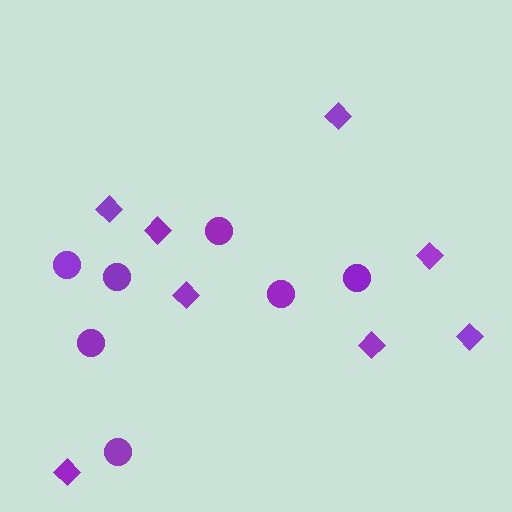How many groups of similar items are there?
There are 2 groups: one group of diamonds (8) and one group of circles (7).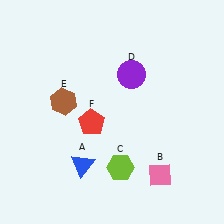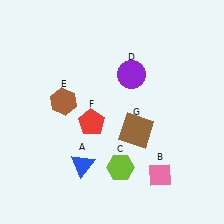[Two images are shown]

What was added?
A brown square (G) was added in Image 2.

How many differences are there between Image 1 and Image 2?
There is 1 difference between the two images.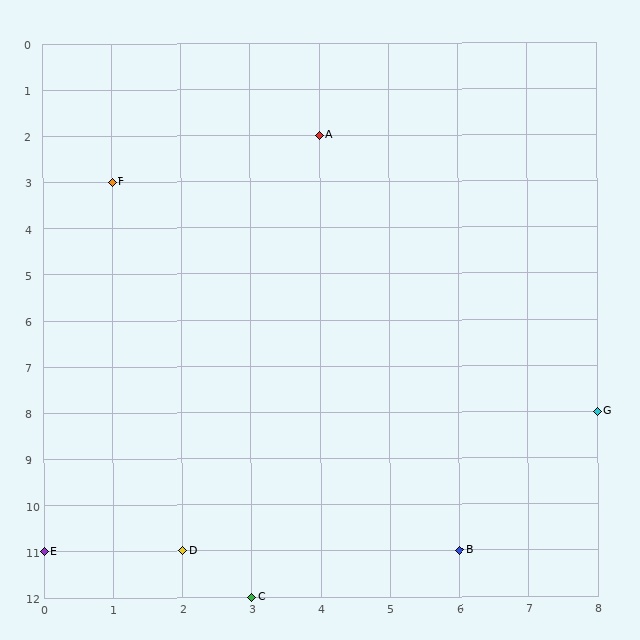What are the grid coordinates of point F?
Point F is at grid coordinates (1, 3).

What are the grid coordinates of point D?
Point D is at grid coordinates (2, 11).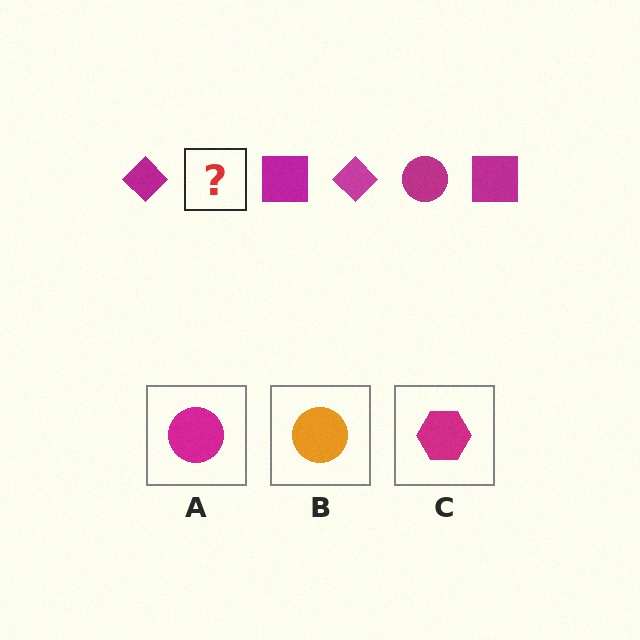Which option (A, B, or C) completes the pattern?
A.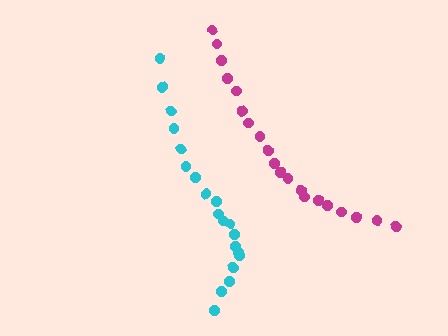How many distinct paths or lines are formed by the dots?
There are 2 distinct paths.